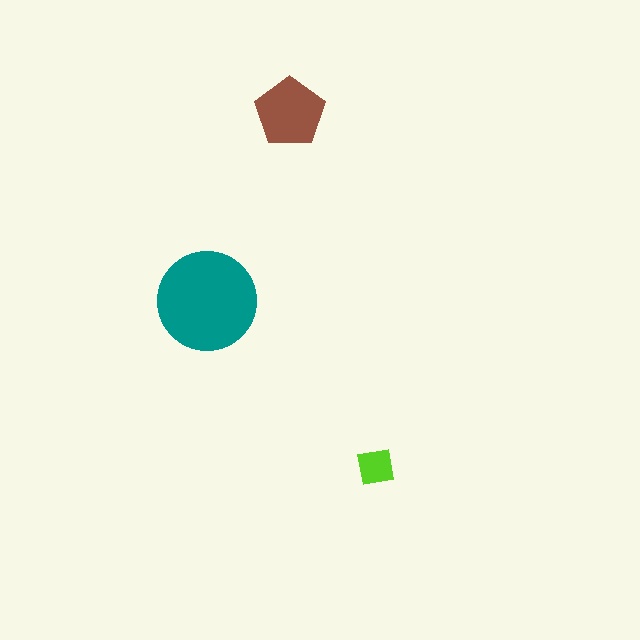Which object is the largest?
The teal circle.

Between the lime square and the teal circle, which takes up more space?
The teal circle.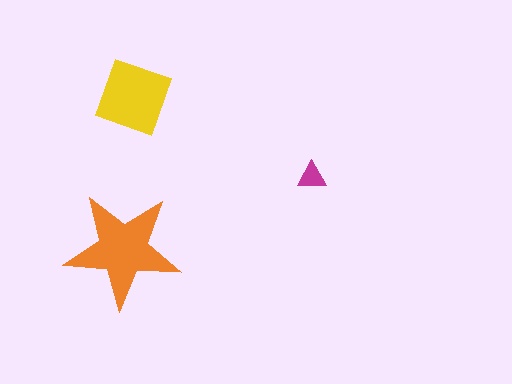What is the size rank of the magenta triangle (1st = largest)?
3rd.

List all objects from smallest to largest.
The magenta triangle, the yellow square, the orange star.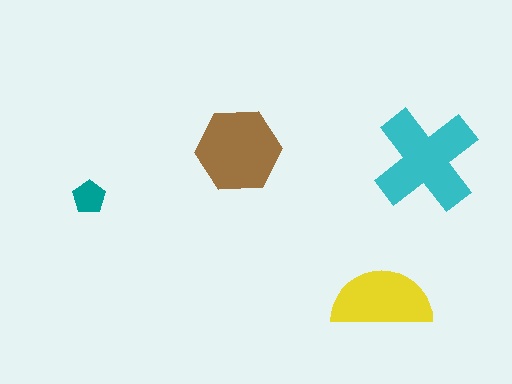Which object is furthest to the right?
The cyan cross is rightmost.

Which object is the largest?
The cyan cross.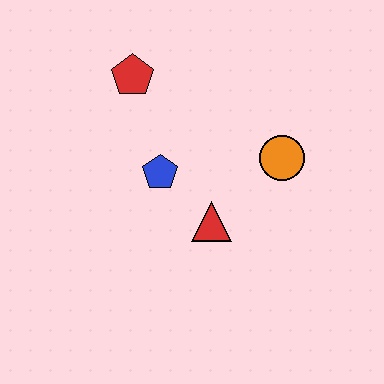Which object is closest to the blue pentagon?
The red triangle is closest to the blue pentagon.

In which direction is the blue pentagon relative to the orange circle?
The blue pentagon is to the left of the orange circle.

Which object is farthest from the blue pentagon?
The orange circle is farthest from the blue pentagon.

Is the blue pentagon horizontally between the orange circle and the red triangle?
No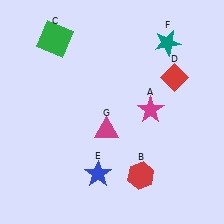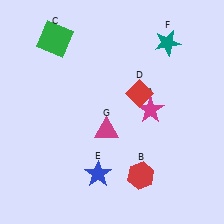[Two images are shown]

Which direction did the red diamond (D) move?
The red diamond (D) moved left.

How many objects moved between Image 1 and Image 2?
1 object moved between the two images.